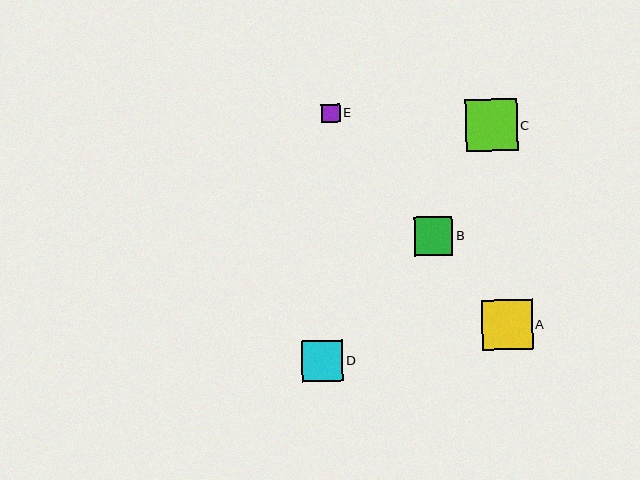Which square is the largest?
Square C is the largest with a size of approximately 52 pixels.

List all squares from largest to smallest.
From largest to smallest: C, A, D, B, E.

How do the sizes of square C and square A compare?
Square C and square A are approximately the same size.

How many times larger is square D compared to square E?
Square D is approximately 2.2 times the size of square E.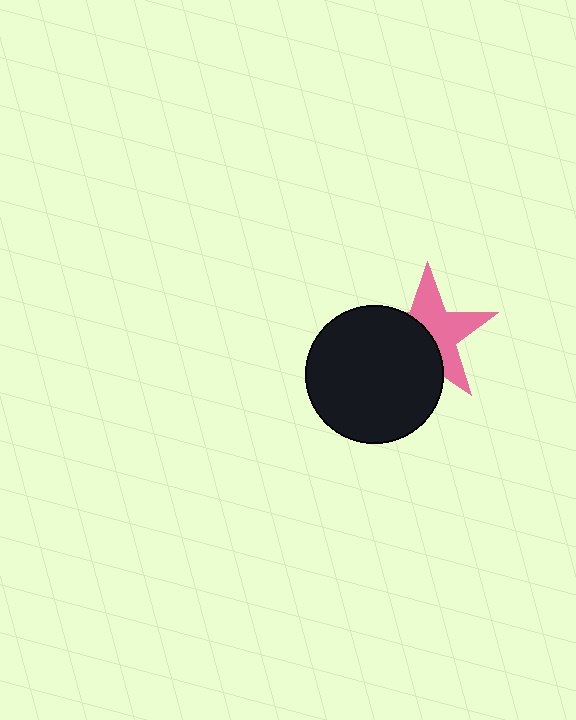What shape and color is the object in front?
The object in front is a black circle.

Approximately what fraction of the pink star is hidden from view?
Roughly 47% of the pink star is hidden behind the black circle.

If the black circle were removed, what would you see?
You would see the complete pink star.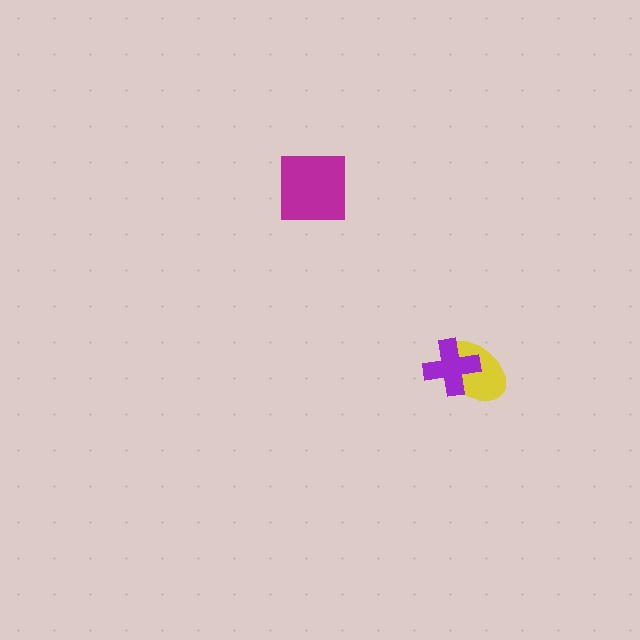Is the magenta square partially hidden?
No, no other shape covers it.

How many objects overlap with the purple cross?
1 object overlaps with the purple cross.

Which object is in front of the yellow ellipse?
The purple cross is in front of the yellow ellipse.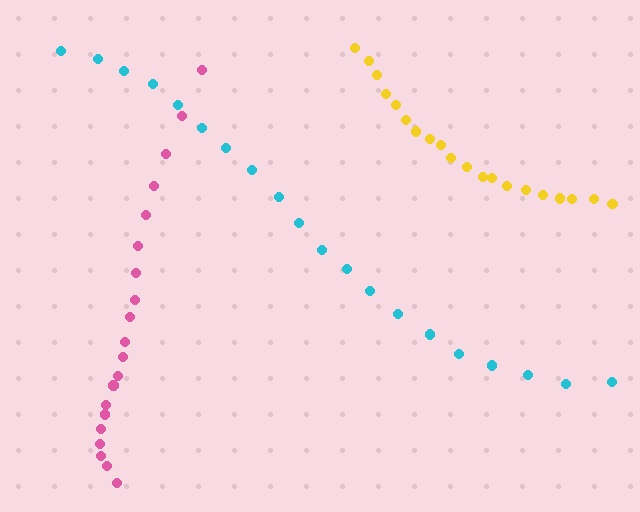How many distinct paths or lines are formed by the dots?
There are 3 distinct paths.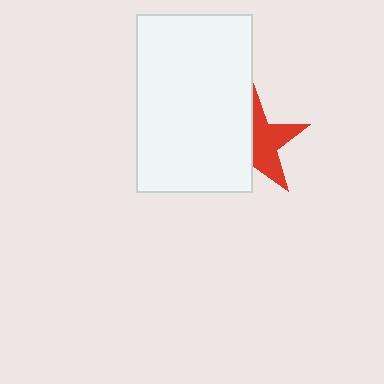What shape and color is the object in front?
The object in front is a white rectangle.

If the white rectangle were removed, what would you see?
You would see the complete red star.